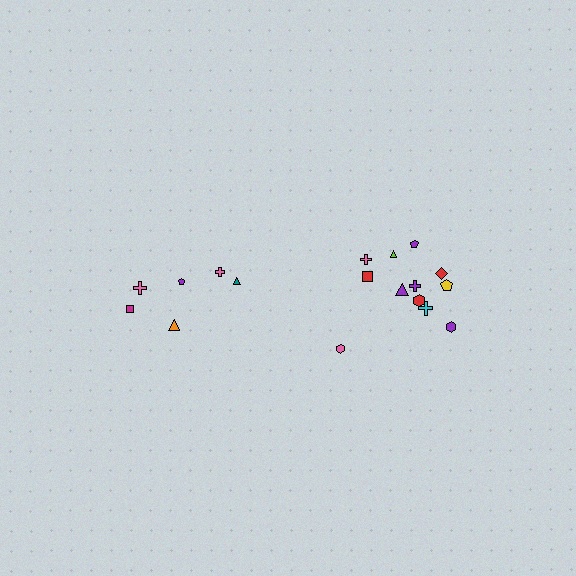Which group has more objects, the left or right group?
The right group.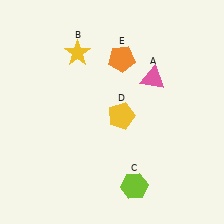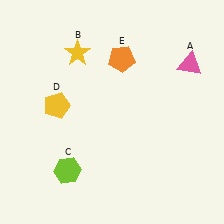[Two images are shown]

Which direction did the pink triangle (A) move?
The pink triangle (A) moved right.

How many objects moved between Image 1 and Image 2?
3 objects moved between the two images.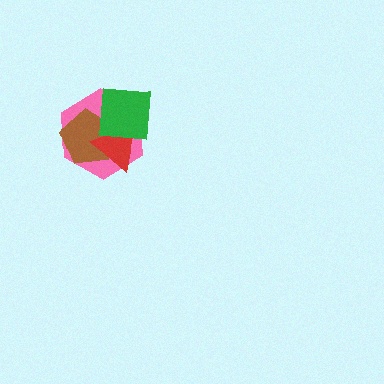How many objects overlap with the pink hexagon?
3 objects overlap with the pink hexagon.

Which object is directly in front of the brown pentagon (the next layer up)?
The red triangle is directly in front of the brown pentagon.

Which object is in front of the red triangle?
The green square is in front of the red triangle.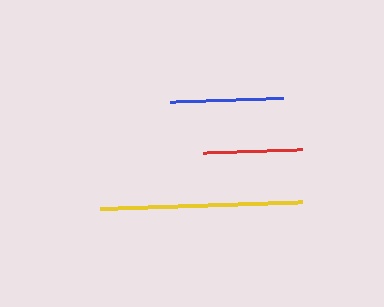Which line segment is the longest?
The yellow line is the longest at approximately 202 pixels.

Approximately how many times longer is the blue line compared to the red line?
The blue line is approximately 1.1 times the length of the red line.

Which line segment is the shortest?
The red line is the shortest at approximately 99 pixels.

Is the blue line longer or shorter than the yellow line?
The yellow line is longer than the blue line.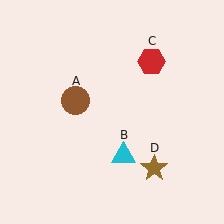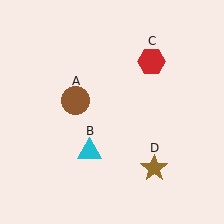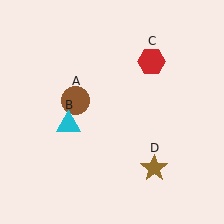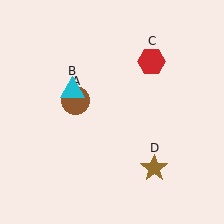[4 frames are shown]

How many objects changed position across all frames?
1 object changed position: cyan triangle (object B).